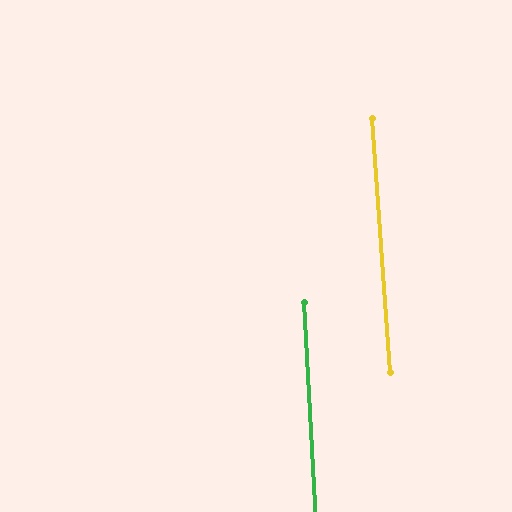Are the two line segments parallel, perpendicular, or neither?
Parallel — their directions differ by only 1.1°.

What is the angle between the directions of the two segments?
Approximately 1 degree.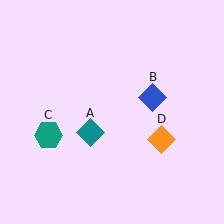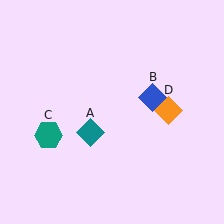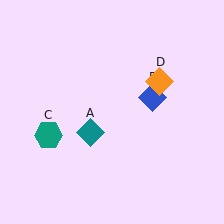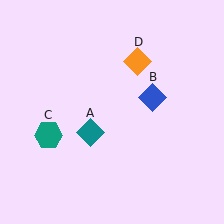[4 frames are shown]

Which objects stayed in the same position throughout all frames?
Teal diamond (object A) and blue diamond (object B) and teal hexagon (object C) remained stationary.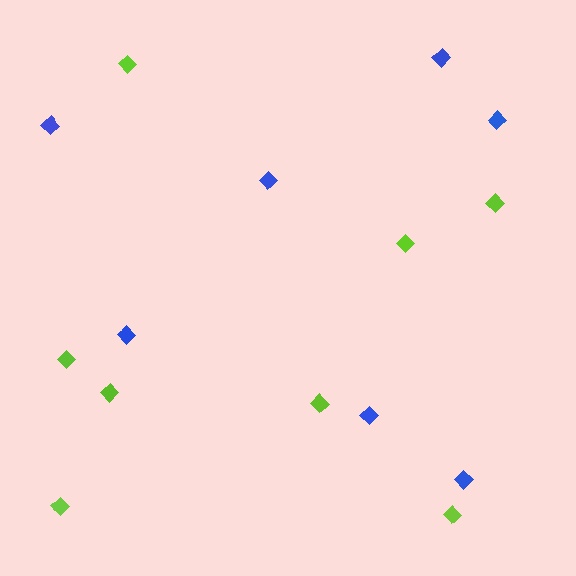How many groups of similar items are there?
There are 2 groups: one group of lime diamonds (8) and one group of blue diamonds (7).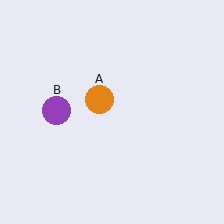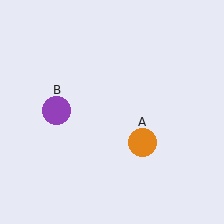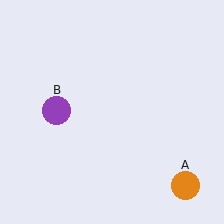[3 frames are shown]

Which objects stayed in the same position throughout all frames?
Purple circle (object B) remained stationary.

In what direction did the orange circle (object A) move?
The orange circle (object A) moved down and to the right.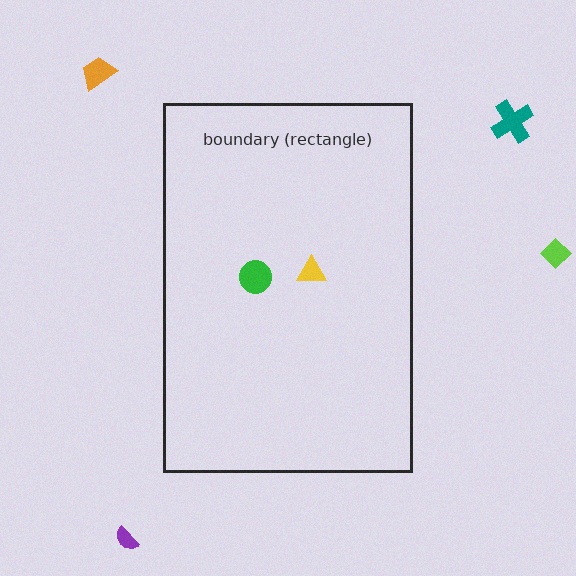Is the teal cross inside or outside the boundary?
Outside.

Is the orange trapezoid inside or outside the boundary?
Outside.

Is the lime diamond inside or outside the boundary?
Outside.